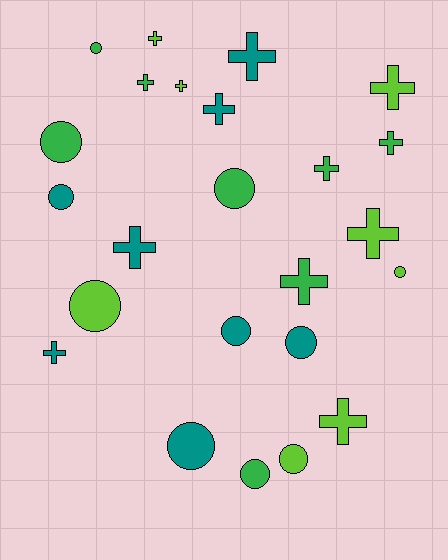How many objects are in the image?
There are 24 objects.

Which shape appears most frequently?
Cross, with 13 objects.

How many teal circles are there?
There are 4 teal circles.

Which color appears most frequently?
Lime, with 8 objects.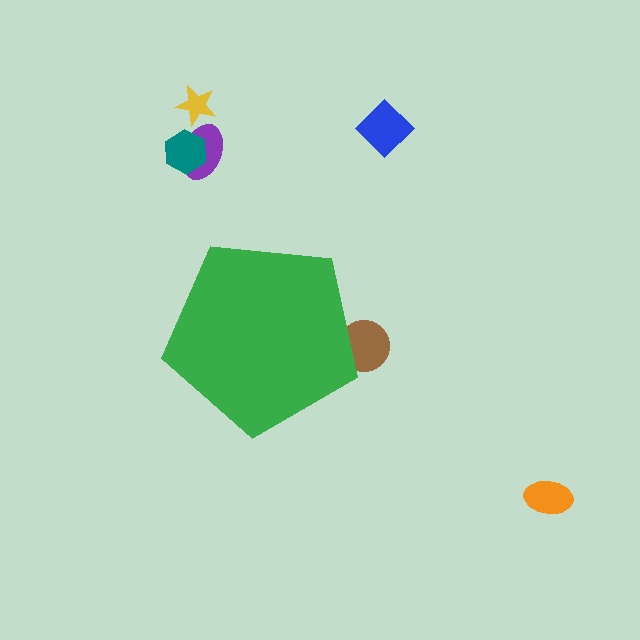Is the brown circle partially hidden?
Yes, the brown circle is partially hidden behind the green pentagon.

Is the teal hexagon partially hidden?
No, the teal hexagon is fully visible.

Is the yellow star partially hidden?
No, the yellow star is fully visible.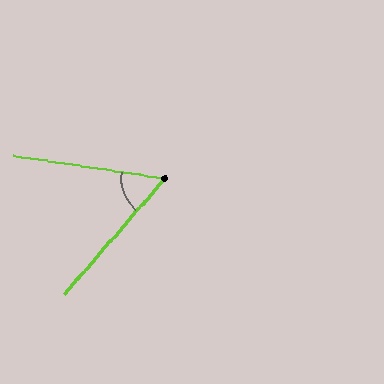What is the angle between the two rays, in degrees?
Approximately 58 degrees.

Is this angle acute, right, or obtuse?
It is acute.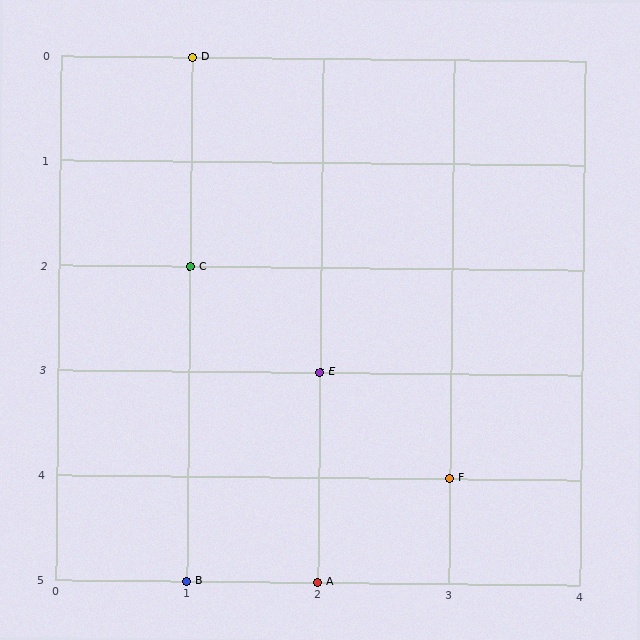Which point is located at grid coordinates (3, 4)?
Point F is at (3, 4).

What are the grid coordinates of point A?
Point A is at grid coordinates (2, 5).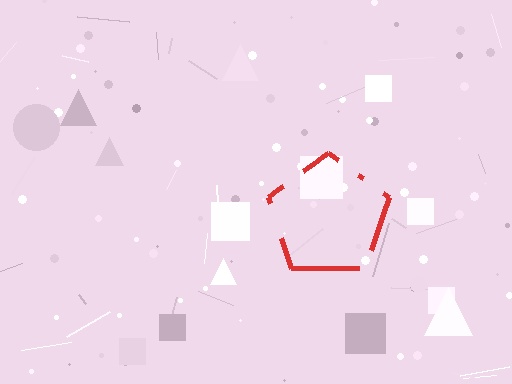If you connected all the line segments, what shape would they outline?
They would outline a pentagon.